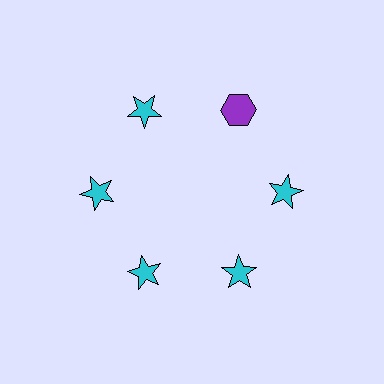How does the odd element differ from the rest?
It differs in both color (purple instead of cyan) and shape (hexagon instead of star).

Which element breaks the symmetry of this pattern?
The purple hexagon at roughly the 1 o'clock position breaks the symmetry. All other shapes are cyan stars.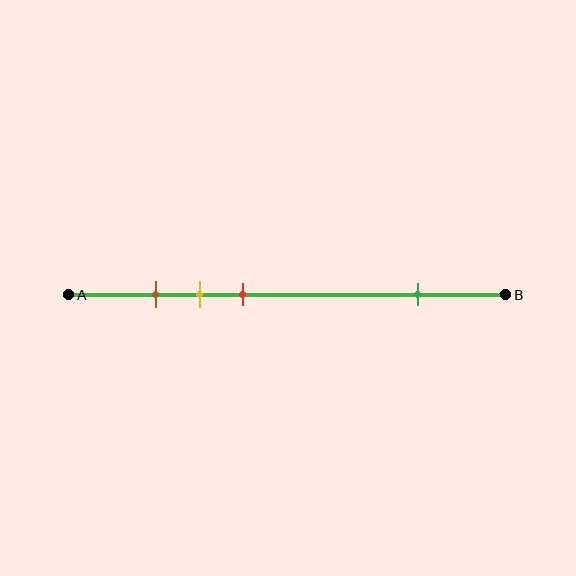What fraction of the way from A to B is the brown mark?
The brown mark is approximately 20% (0.2) of the way from A to B.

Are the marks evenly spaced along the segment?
No, the marks are not evenly spaced.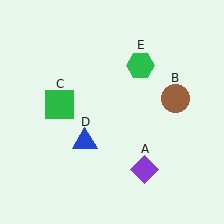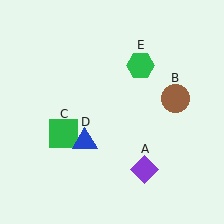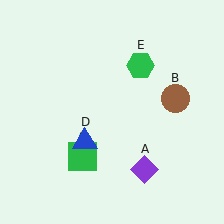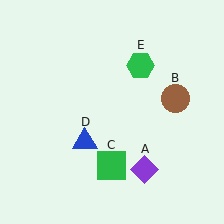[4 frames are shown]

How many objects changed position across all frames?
1 object changed position: green square (object C).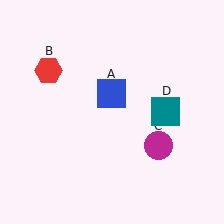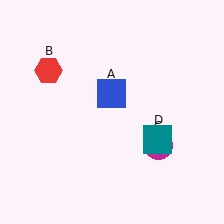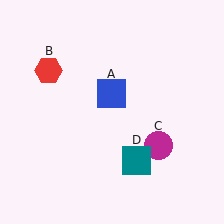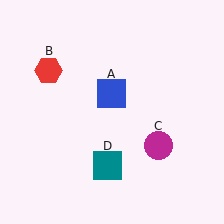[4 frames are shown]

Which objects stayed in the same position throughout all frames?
Blue square (object A) and red hexagon (object B) and magenta circle (object C) remained stationary.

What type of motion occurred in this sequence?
The teal square (object D) rotated clockwise around the center of the scene.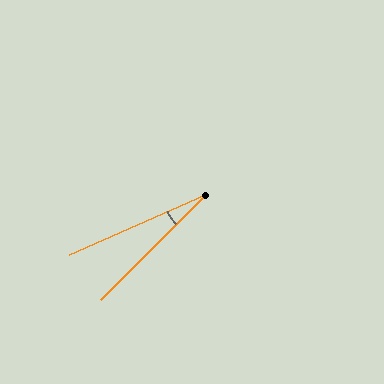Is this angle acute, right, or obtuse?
It is acute.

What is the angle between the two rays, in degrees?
Approximately 21 degrees.